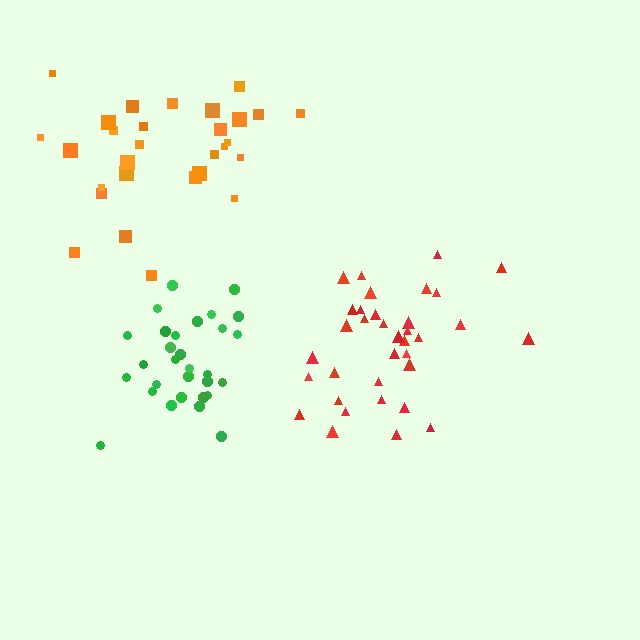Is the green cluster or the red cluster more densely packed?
Green.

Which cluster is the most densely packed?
Green.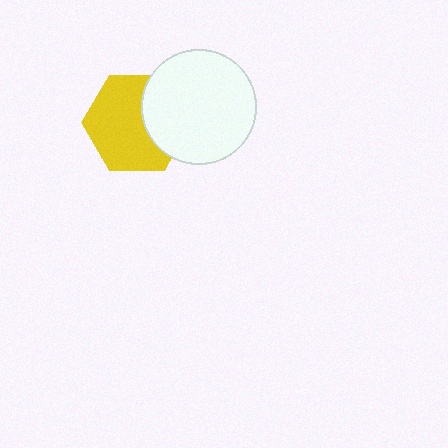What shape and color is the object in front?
The object in front is a white circle.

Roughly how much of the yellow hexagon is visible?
Most of it is visible (roughly 67%).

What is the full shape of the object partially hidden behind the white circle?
The partially hidden object is a yellow hexagon.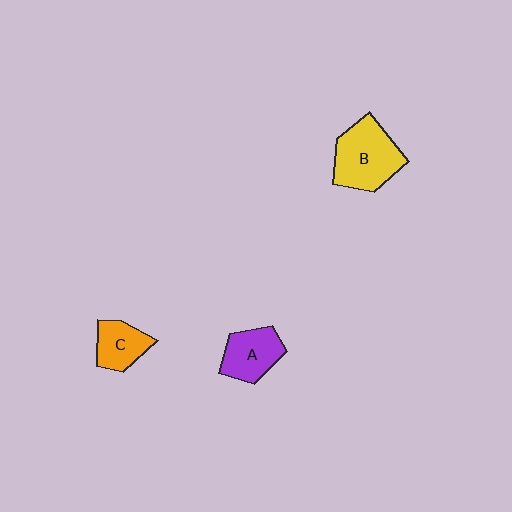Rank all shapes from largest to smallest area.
From largest to smallest: B (yellow), A (purple), C (orange).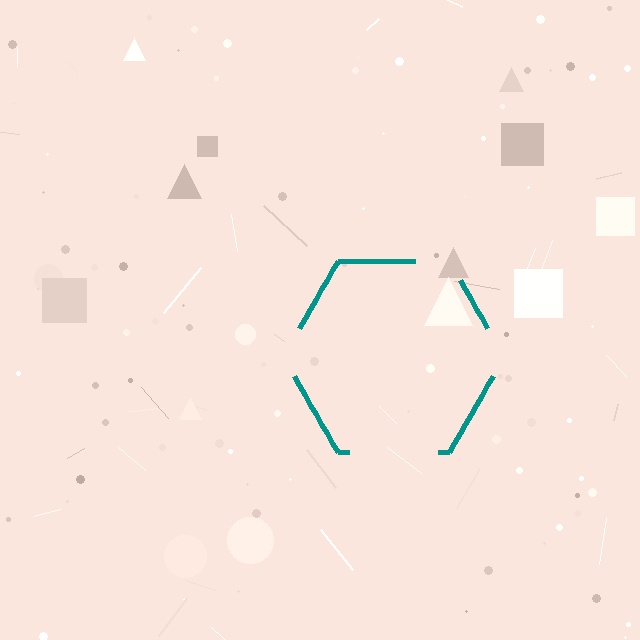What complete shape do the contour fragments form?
The contour fragments form a hexagon.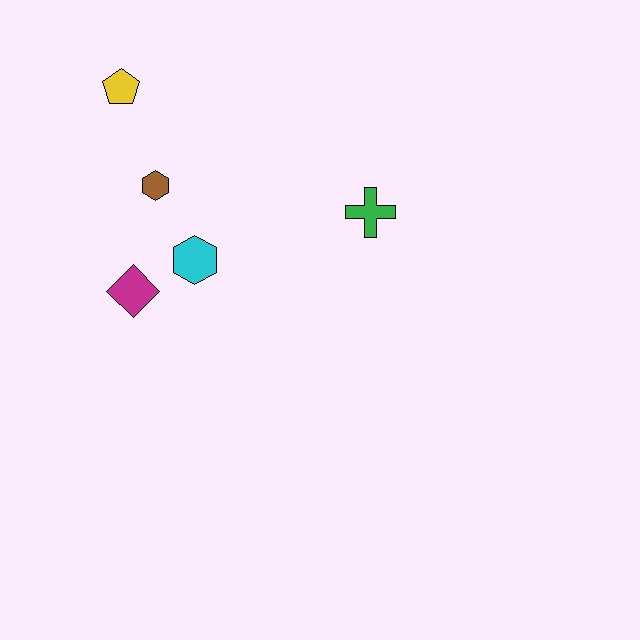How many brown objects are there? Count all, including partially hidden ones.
There is 1 brown object.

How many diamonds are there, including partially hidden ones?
There is 1 diamond.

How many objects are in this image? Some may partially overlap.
There are 5 objects.